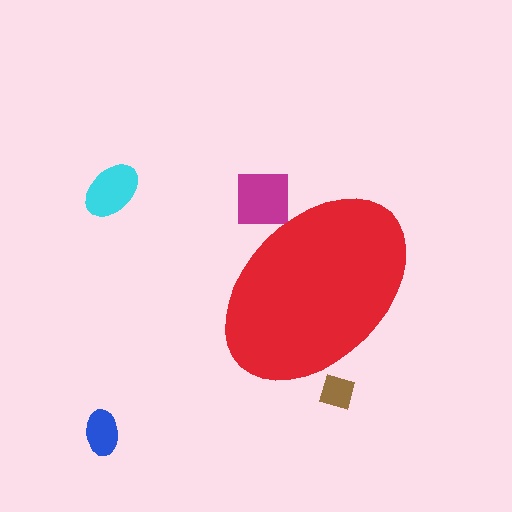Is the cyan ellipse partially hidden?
No, the cyan ellipse is fully visible.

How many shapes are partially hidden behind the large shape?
2 shapes are partially hidden.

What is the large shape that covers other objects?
A red ellipse.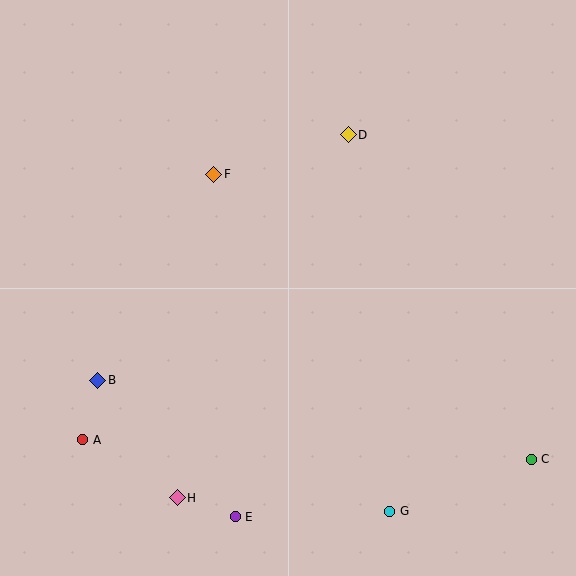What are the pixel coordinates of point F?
Point F is at (214, 174).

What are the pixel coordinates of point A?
Point A is at (83, 440).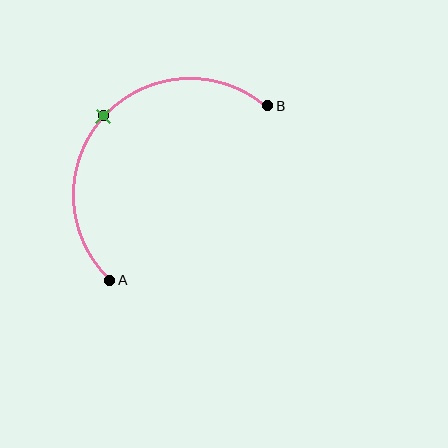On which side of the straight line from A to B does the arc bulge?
The arc bulges above and to the left of the straight line connecting A and B.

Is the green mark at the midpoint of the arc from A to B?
Yes. The green mark lies on the arc at equal arc-length from both A and B — it is the arc midpoint.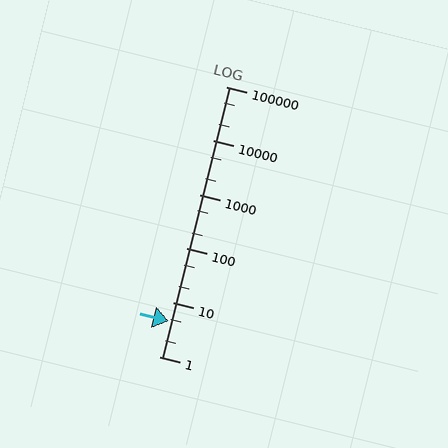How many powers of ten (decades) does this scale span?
The scale spans 5 decades, from 1 to 100000.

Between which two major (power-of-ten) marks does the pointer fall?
The pointer is between 1 and 10.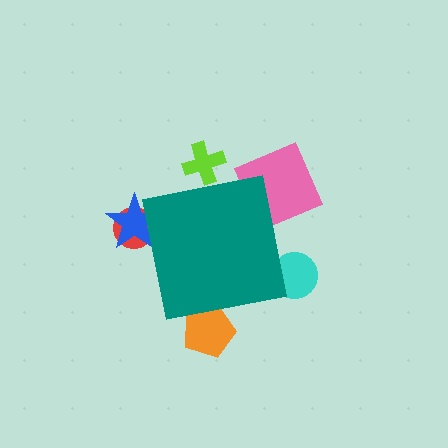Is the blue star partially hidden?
Yes, the blue star is partially hidden behind the teal square.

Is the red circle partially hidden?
Yes, the red circle is partially hidden behind the teal square.